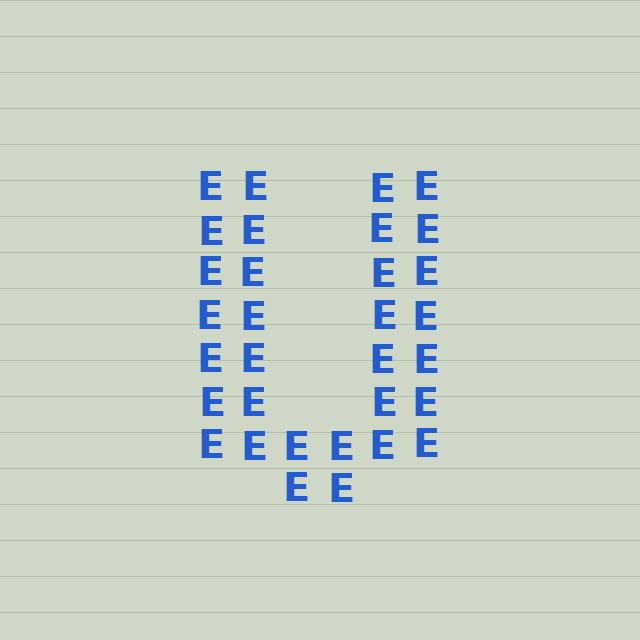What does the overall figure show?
The overall figure shows the letter U.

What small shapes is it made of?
It is made of small letter E's.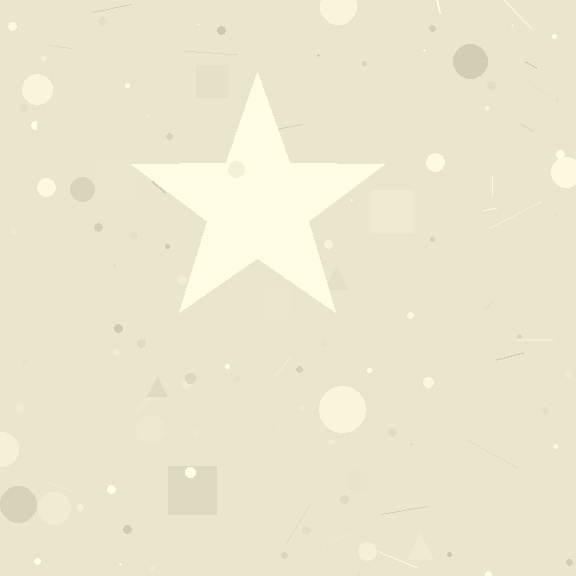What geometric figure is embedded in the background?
A star is embedded in the background.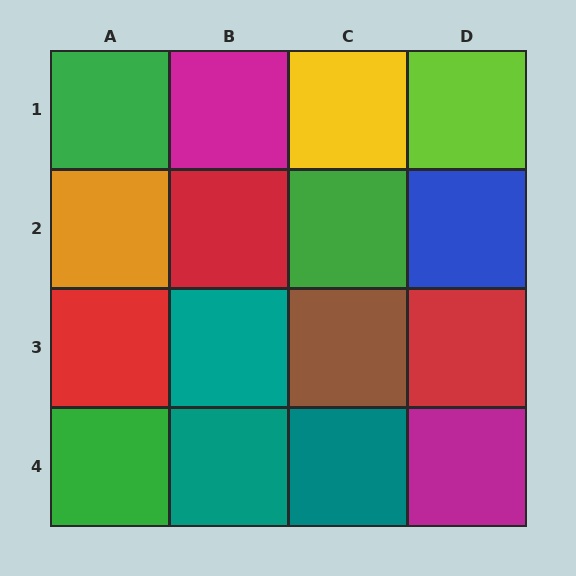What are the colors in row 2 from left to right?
Orange, red, green, blue.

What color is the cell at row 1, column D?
Lime.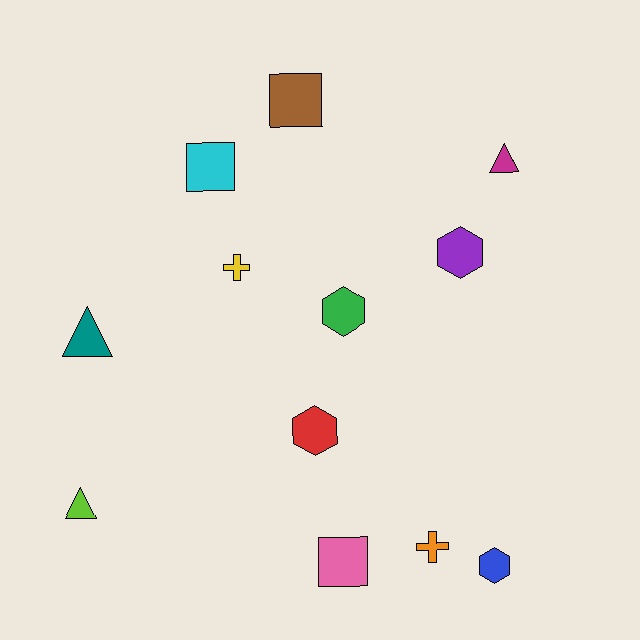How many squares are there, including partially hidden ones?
There are 3 squares.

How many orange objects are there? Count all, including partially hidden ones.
There is 1 orange object.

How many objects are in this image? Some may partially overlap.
There are 12 objects.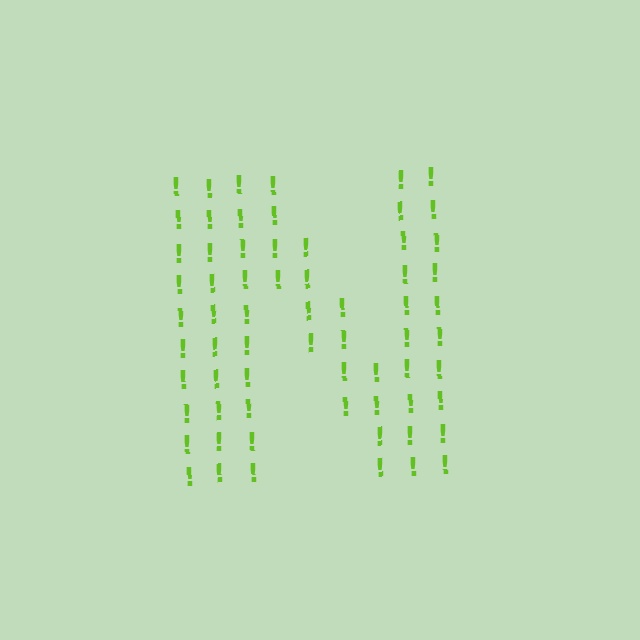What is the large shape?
The large shape is the letter N.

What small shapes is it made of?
It is made of small exclamation marks.